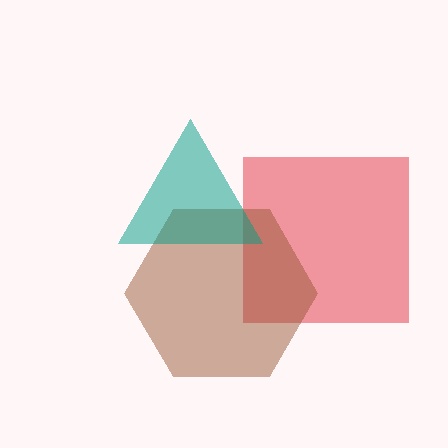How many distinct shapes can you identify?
There are 3 distinct shapes: a red square, a brown hexagon, a teal triangle.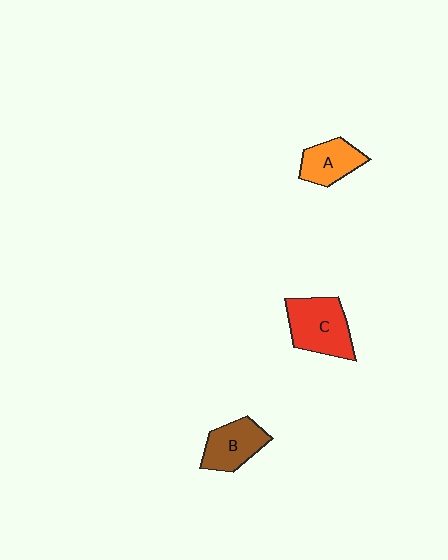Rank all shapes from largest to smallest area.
From largest to smallest: C (red), B (brown), A (orange).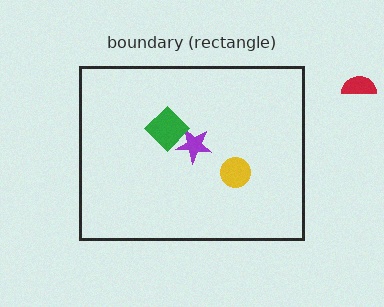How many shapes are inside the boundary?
3 inside, 1 outside.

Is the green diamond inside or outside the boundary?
Inside.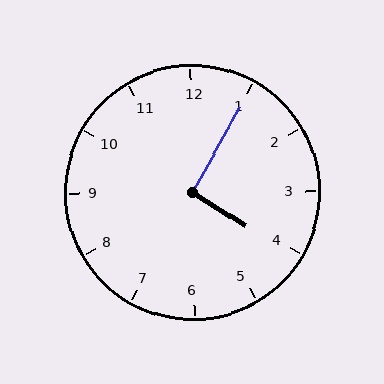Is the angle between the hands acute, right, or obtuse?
It is right.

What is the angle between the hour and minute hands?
Approximately 92 degrees.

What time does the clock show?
4:05.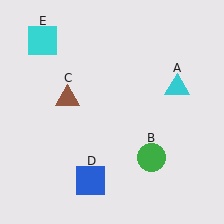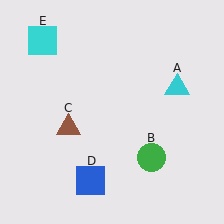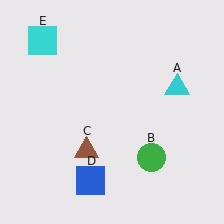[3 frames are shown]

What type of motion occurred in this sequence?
The brown triangle (object C) rotated counterclockwise around the center of the scene.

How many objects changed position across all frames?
1 object changed position: brown triangle (object C).